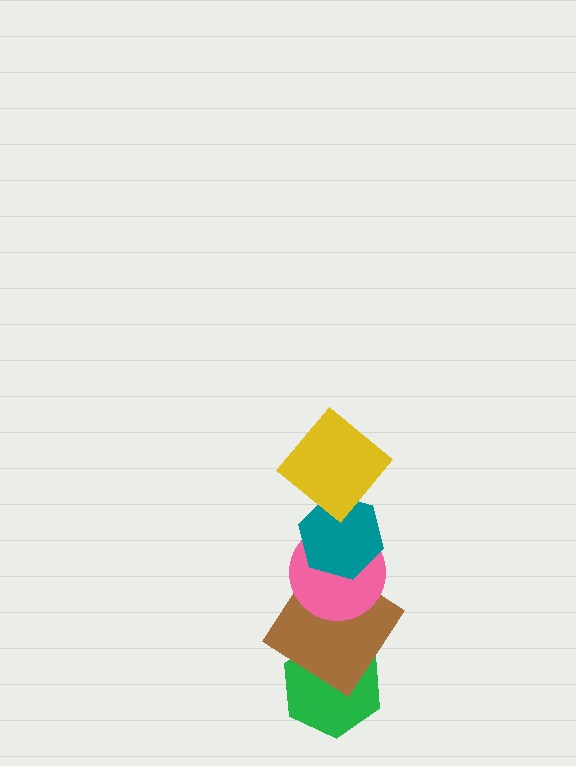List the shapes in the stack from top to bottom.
From top to bottom: the yellow diamond, the teal hexagon, the pink circle, the brown diamond, the green hexagon.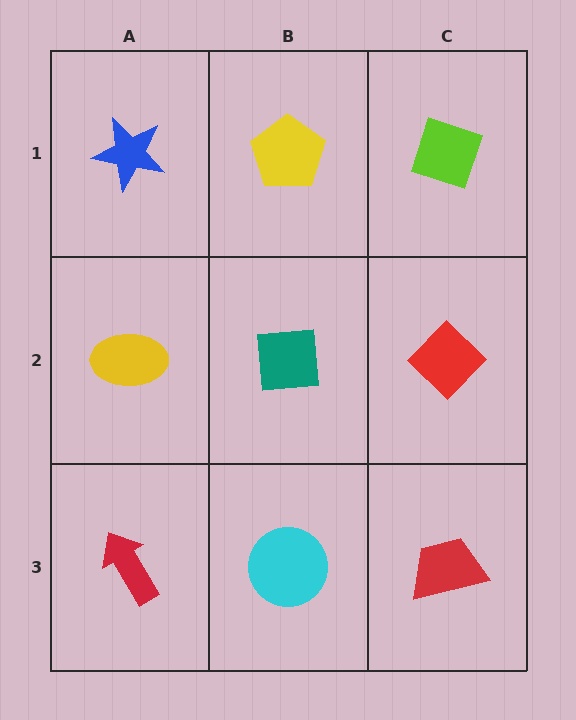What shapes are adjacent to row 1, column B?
A teal square (row 2, column B), a blue star (row 1, column A), a lime diamond (row 1, column C).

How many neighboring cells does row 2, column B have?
4.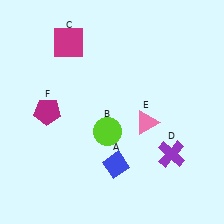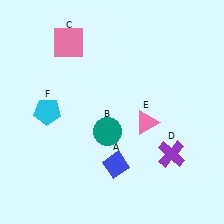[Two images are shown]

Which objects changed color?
B changed from lime to teal. C changed from magenta to pink. F changed from magenta to cyan.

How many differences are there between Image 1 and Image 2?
There are 3 differences between the two images.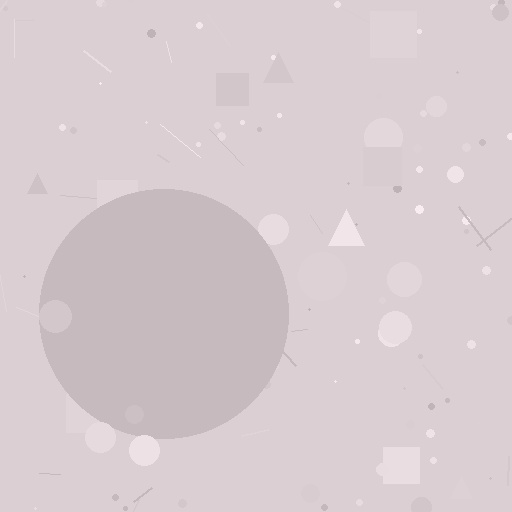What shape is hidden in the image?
A circle is hidden in the image.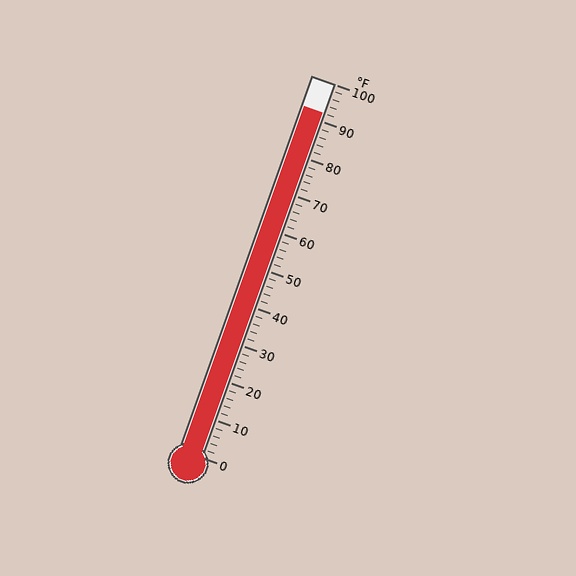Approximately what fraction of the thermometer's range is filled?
The thermometer is filled to approximately 90% of its range.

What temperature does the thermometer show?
The thermometer shows approximately 92°F.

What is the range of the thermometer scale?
The thermometer scale ranges from 0°F to 100°F.